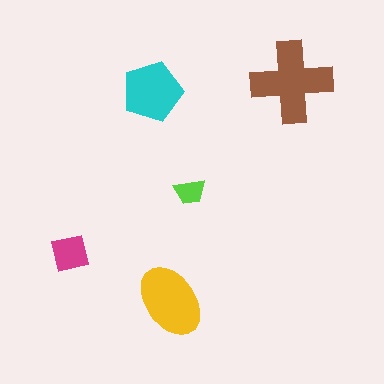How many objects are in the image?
There are 5 objects in the image.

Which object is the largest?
The brown cross.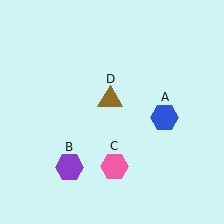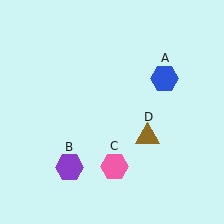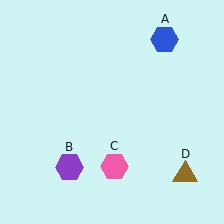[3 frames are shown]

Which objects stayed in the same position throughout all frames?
Purple hexagon (object B) and pink hexagon (object C) remained stationary.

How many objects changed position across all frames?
2 objects changed position: blue hexagon (object A), brown triangle (object D).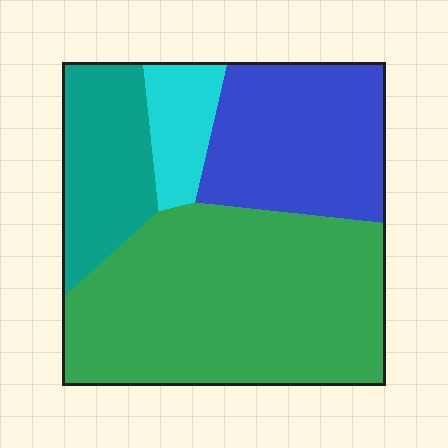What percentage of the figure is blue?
Blue takes up about one quarter (1/4) of the figure.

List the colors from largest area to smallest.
From largest to smallest: green, blue, teal, cyan.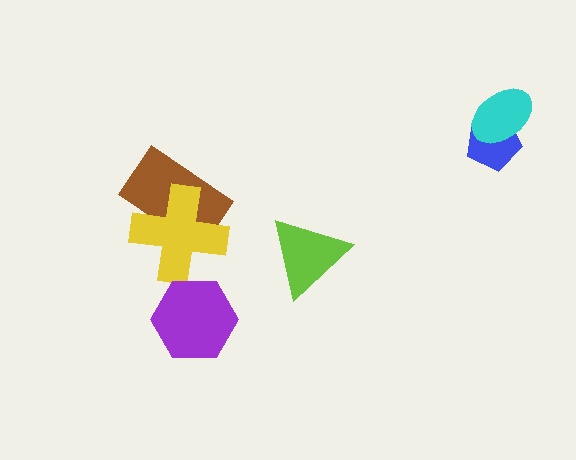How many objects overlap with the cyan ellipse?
1 object overlaps with the cyan ellipse.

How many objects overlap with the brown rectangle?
1 object overlaps with the brown rectangle.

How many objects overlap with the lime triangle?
0 objects overlap with the lime triangle.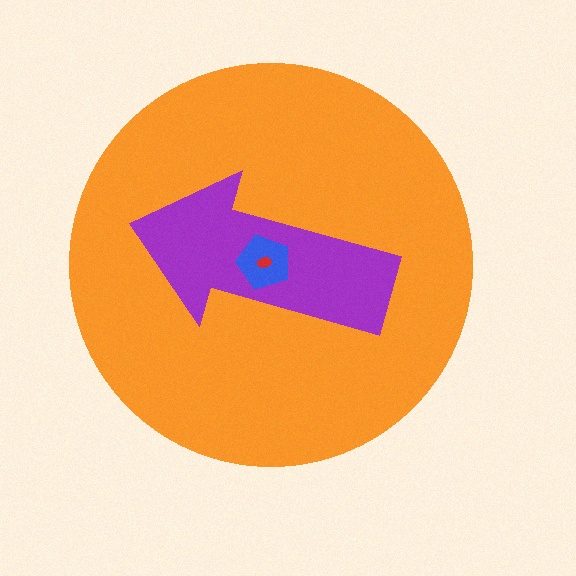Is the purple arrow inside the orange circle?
Yes.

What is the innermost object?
The red ellipse.